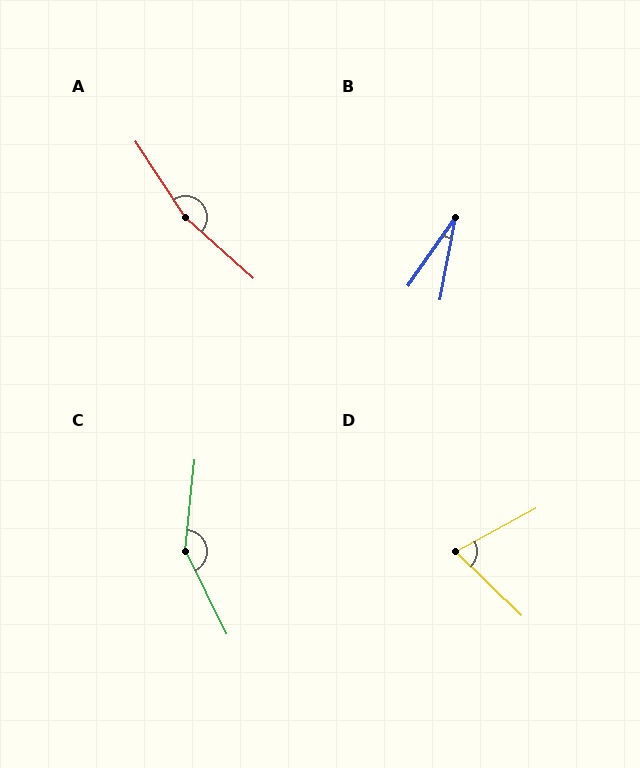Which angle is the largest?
A, at approximately 165 degrees.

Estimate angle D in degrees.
Approximately 72 degrees.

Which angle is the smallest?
B, at approximately 24 degrees.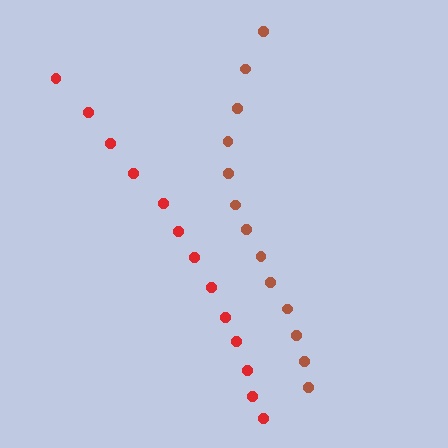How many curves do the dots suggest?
There are 2 distinct paths.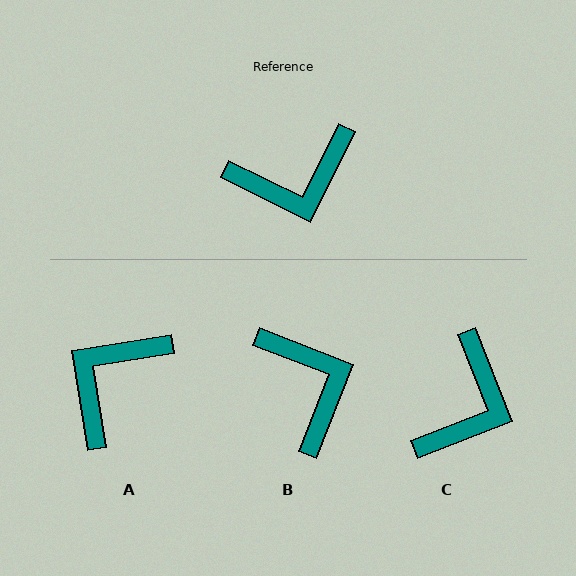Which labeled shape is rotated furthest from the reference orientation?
A, about 144 degrees away.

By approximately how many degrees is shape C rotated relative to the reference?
Approximately 47 degrees counter-clockwise.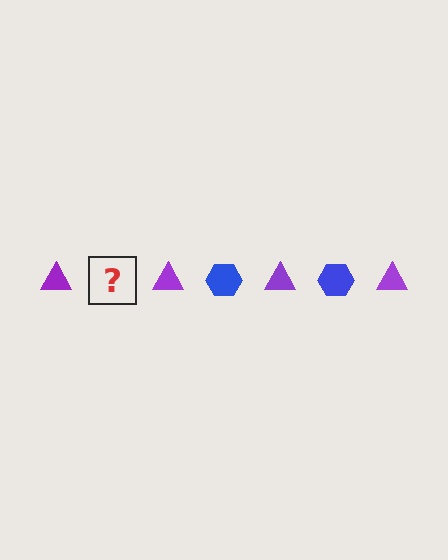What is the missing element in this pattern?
The missing element is a blue hexagon.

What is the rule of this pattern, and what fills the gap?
The rule is that the pattern alternates between purple triangle and blue hexagon. The gap should be filled with a blue hexagon.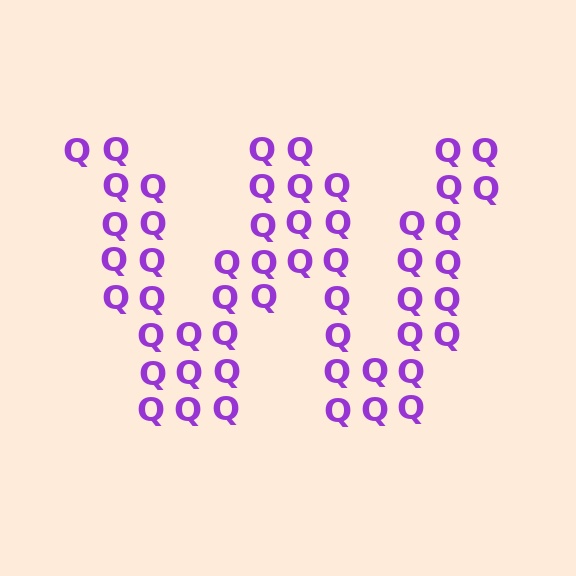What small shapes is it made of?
It is made of small letter Q's.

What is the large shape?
The large shape is the letter W.